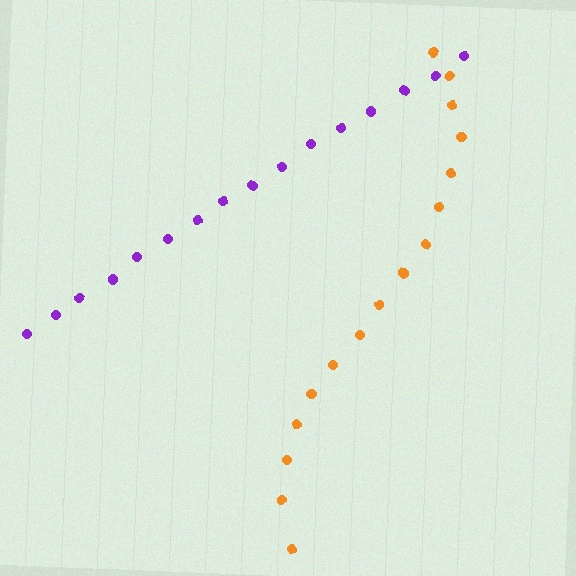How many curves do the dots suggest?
There are 2 distinct paths.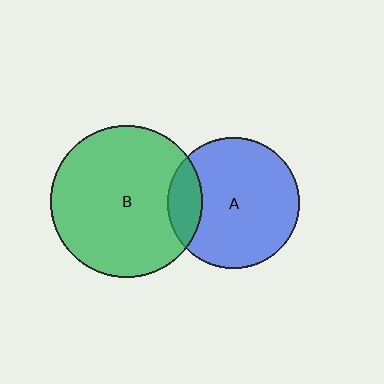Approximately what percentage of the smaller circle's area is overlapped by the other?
Approximately 15%.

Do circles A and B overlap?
Yes.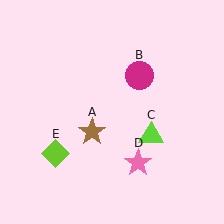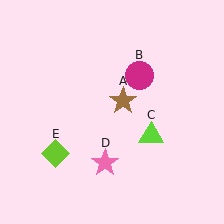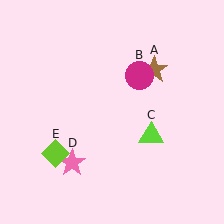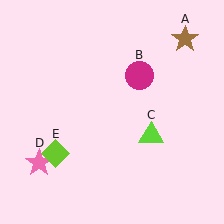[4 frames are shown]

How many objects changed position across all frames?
2 objects changed position: brown star (object A), pink star (object D).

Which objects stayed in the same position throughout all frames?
Magenta circle (object B) and lime triangle (object C) and lime diamond (object E) remained stationary.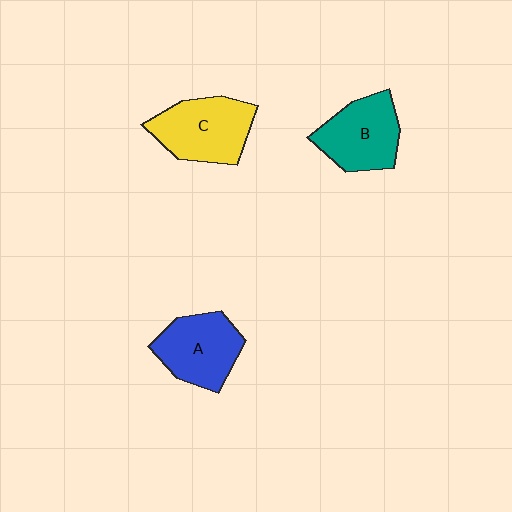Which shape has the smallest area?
Shape B (teal).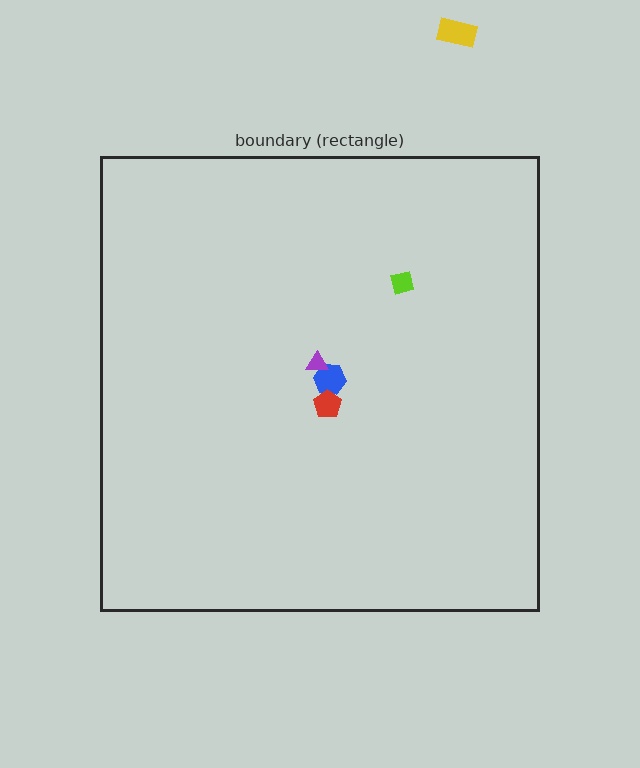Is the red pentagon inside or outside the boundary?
Inside.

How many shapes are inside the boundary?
4 inside, 1 outside.